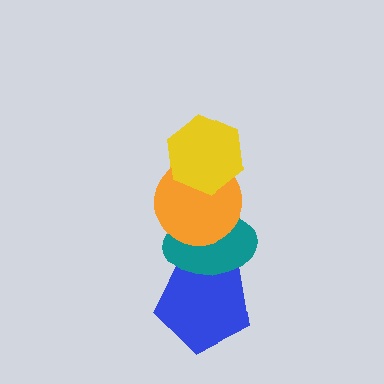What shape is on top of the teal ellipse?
The orange circle is on top of the teal ellipse.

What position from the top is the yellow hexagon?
The yellow hexagon is 1st from the top.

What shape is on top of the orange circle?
The yellow hexagon is on top of the orange circle.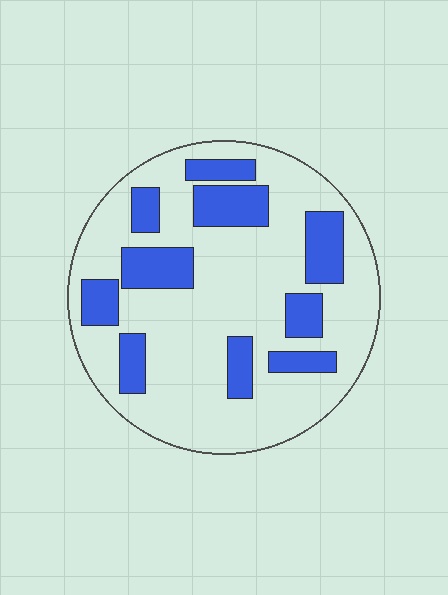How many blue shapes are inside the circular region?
10.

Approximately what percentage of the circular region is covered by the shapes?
Approximately 25%.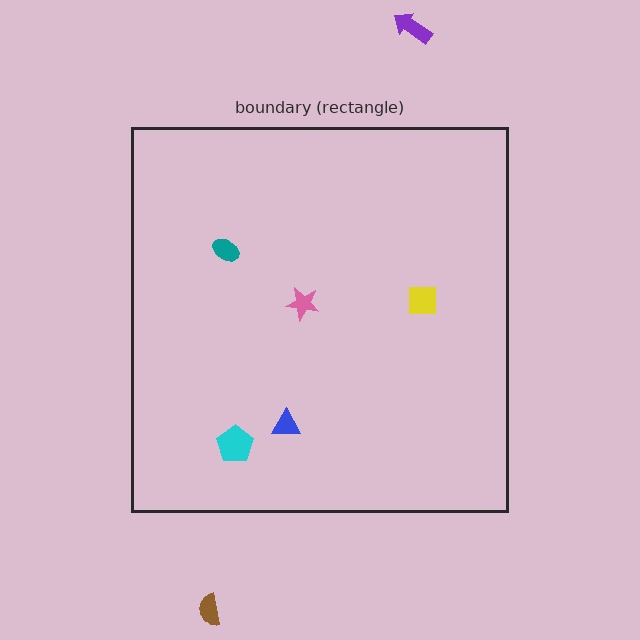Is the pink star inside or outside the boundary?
Inside.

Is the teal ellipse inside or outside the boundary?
Inside.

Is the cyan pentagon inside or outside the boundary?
Inside.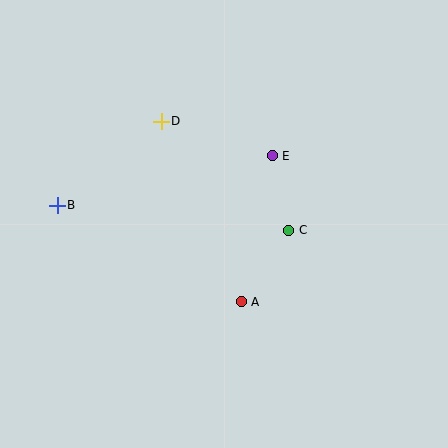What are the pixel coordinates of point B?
Point B is at (57, 205).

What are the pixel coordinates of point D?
Point D is at (161, 121).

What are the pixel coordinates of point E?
Point E is at (272, 156).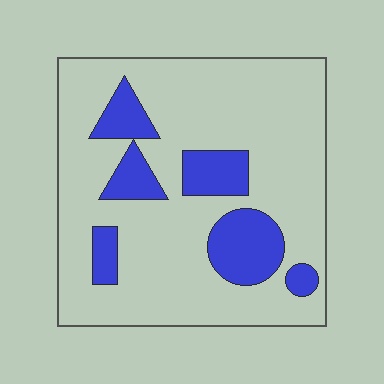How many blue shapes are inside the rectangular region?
6.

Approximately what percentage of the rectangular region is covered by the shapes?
Approximately 20%.